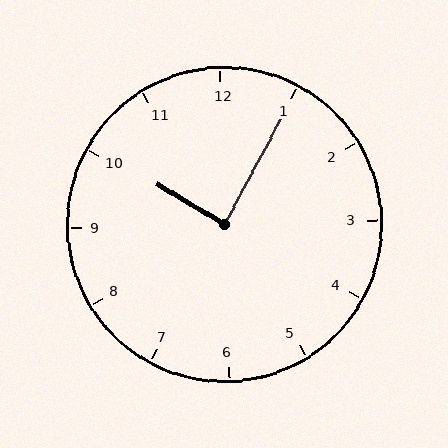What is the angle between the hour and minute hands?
Approximately 88 degrees.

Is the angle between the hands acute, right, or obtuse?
It is right.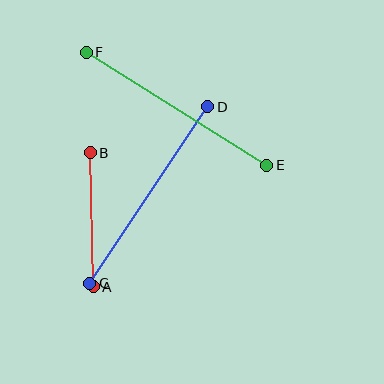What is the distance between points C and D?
The distance is approximately 213 pixels.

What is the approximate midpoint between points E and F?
The midpoint is at approximately (176, 109) pixels.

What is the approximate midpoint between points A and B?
The midpoint is at approximately (92, 220) pixels.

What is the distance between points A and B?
The distance is approximately 134 pixels.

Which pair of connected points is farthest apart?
Points E and F are farthest apart.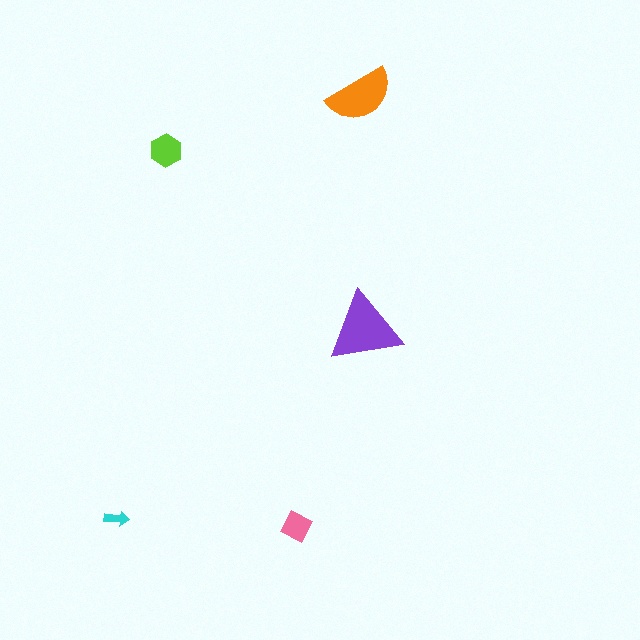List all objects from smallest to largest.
The cyan arrow, the pink diamond, the lime hexagon, the orange semicircle, the purple triangle.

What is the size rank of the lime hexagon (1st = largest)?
3rd.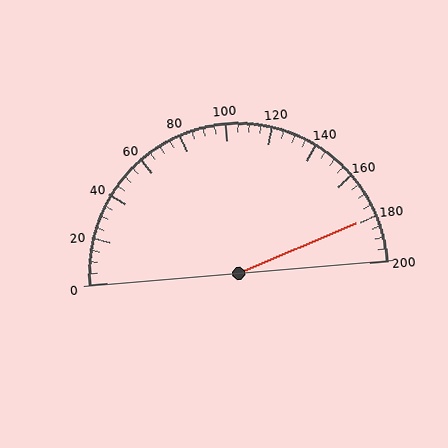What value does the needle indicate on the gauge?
The needle indicates approximately 180.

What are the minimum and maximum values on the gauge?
The gauge ranges from 0 to 200.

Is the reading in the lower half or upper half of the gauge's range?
The reading is in the upper half of the range (0 to 200).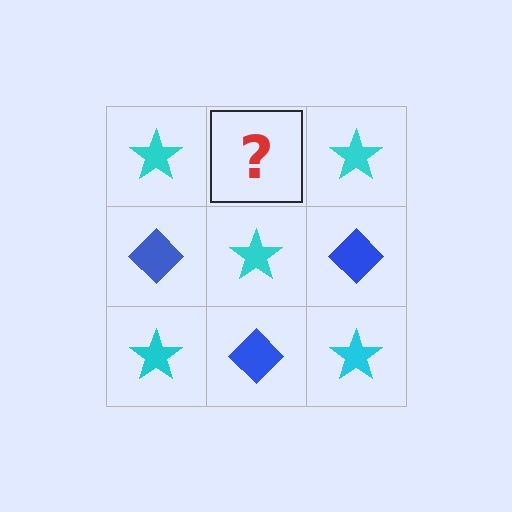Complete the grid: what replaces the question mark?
The question mark should be replaced with a blue diamond.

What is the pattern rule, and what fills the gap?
The rule is that it alternates cyan star and blue diamond in a checkerboard pattern. The gap should be filled with a blue diamond.